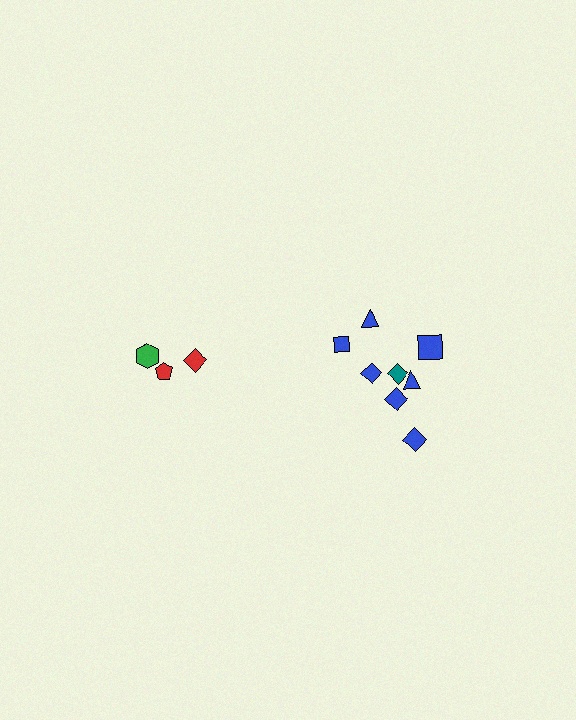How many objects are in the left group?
There are 3 objects.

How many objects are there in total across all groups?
There are 11 objects.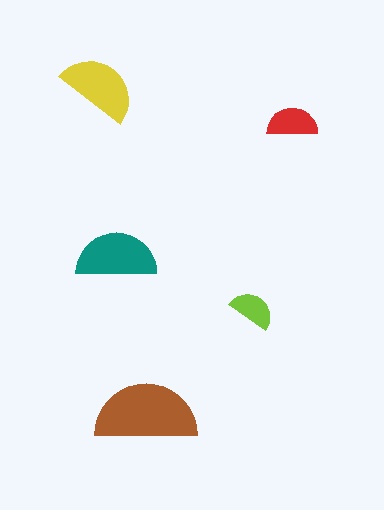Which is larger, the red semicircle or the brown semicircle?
The brown one.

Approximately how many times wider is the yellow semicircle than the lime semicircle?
About 1.5 times wider.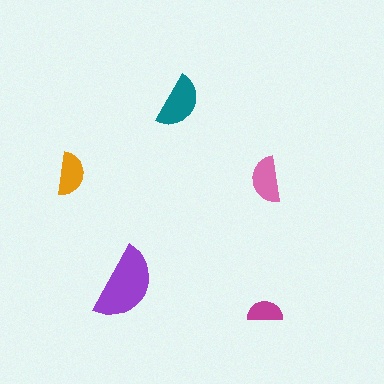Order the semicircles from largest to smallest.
the purple one, the teal one, the pink one, the orange one, the magenta one.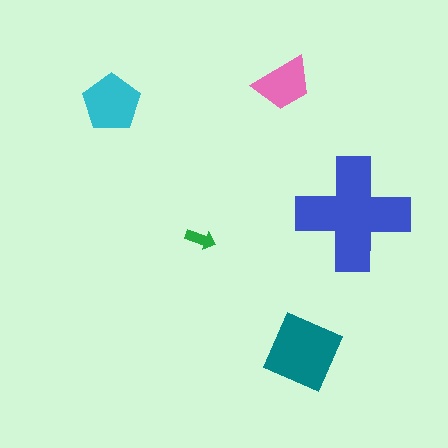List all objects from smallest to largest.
The green arrow, the pink trapezoid, the cyan pentagon, the teal diamond, the blue cross.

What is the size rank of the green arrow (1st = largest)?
5th.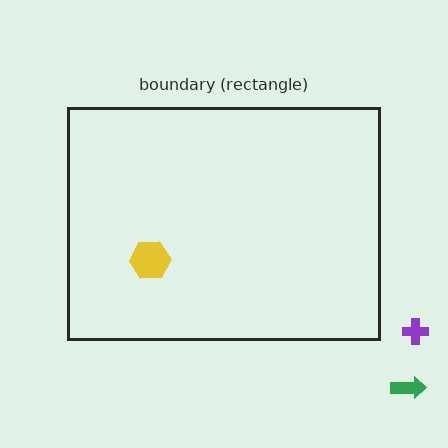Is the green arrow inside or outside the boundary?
Outside.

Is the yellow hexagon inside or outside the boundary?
Inside.